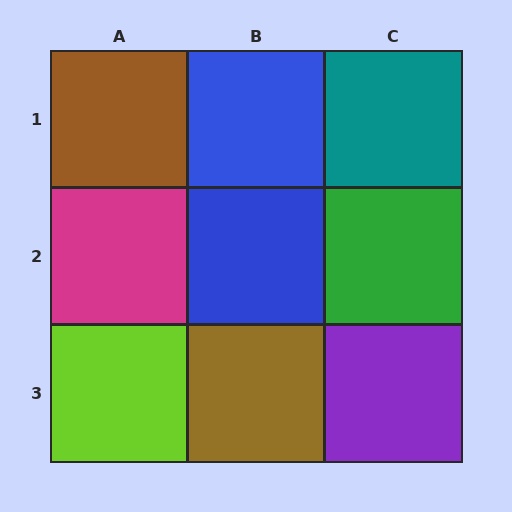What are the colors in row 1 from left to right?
Brown, blue, teal.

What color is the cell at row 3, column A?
Lime.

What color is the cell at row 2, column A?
Magenta.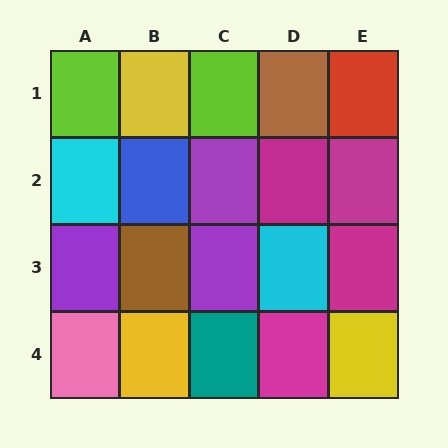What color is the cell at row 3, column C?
Purple.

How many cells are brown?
2 cells are brown.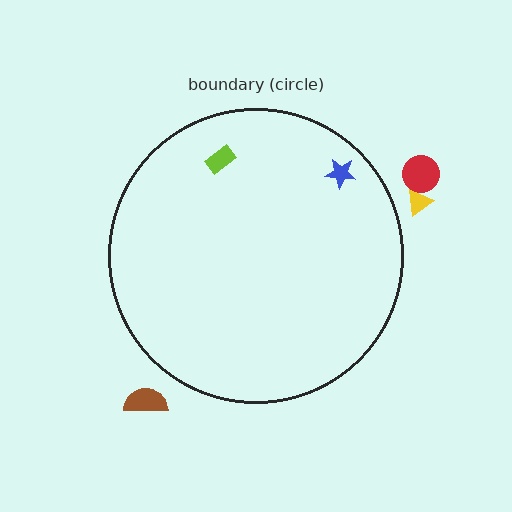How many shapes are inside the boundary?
2 inside, 3 outside.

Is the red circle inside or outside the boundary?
Outside.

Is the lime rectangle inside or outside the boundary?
Inside.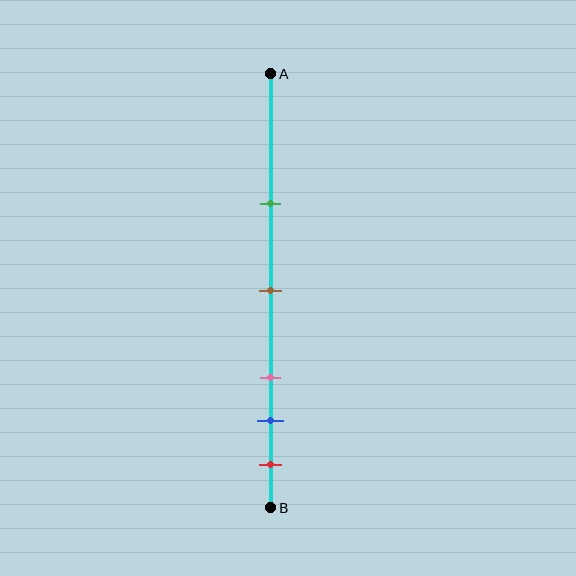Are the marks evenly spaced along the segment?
No, the marks are not evenly spaced.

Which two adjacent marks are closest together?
The blue and red marks are the closest adjacent pair.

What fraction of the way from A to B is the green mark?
The green mark is approximately 30% (0.3) of the way from A to B.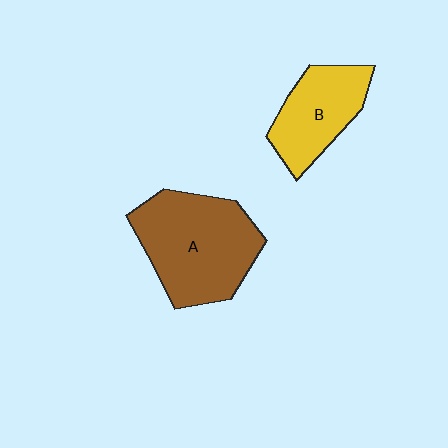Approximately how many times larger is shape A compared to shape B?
Approximately 1.6 times.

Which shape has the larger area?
Shape A (brown).